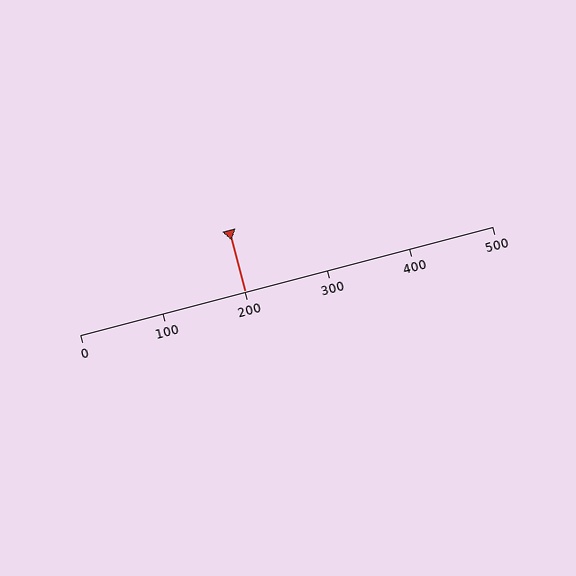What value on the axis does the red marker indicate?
The marker indicates approximately 200.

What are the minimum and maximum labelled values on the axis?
The axis runs from 0 to 500.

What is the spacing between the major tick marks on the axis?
The major ticks are spaced 100 apart.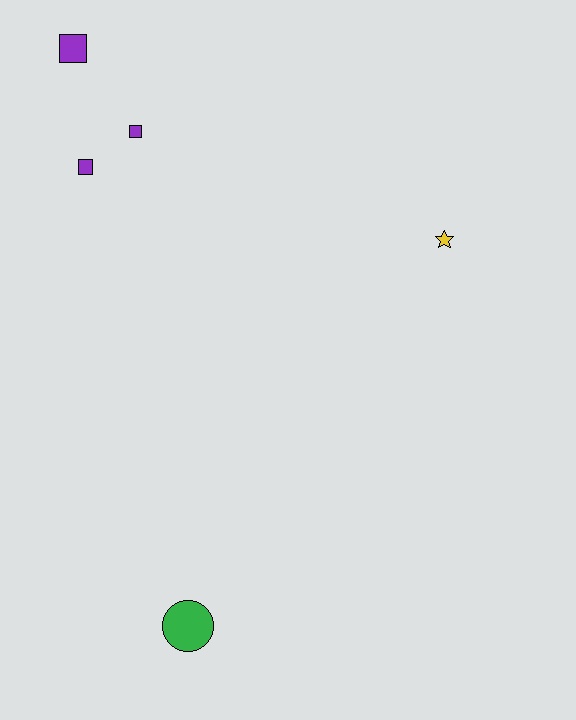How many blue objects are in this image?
There are no blue objects.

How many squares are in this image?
There are 3 squares.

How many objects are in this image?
There are 5 objects.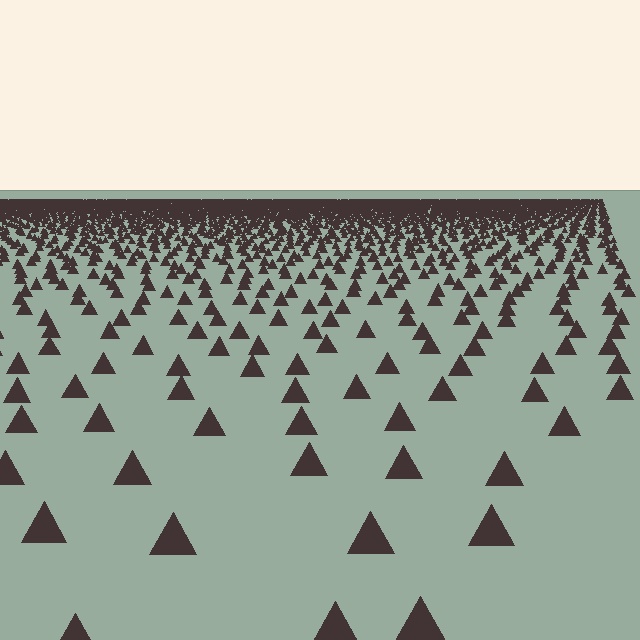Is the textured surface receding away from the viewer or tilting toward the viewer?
The surface is receding away from the viewer. Texture elements get smaller and denser toward the top.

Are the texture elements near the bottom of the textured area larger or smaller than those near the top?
Larger. Near the bottom, elements are closer to the viewer and appear at a bigger on-screen size.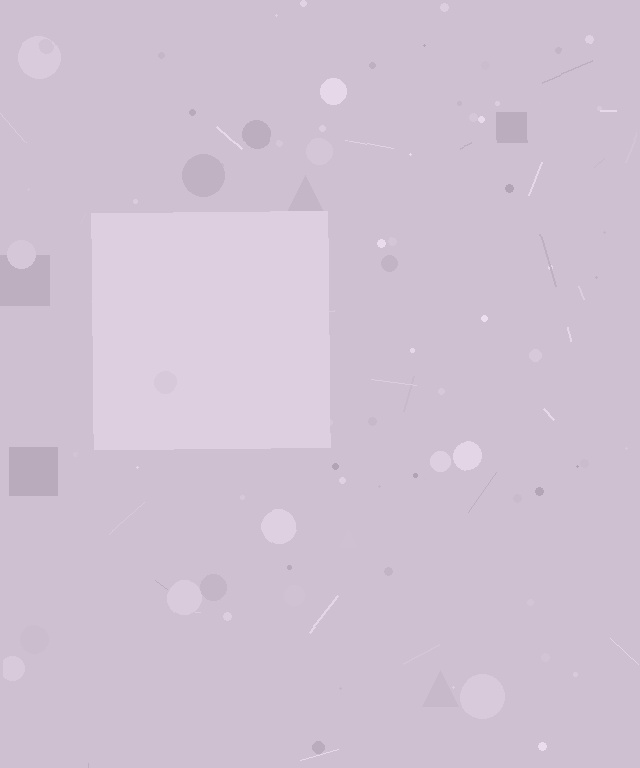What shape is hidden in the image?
A square is hidden in the image.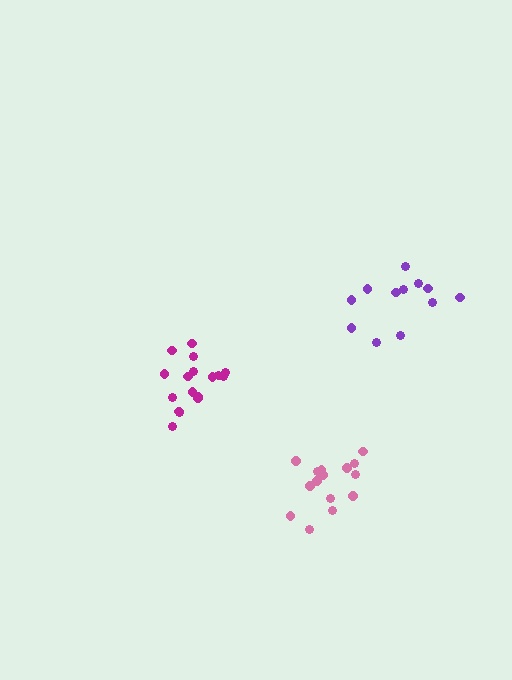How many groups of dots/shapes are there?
There are 3 groups.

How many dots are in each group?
Group 1: 15 dots, Group 2: 17 dots, Group 3: 12 dots (44 total).